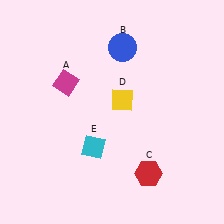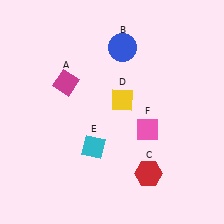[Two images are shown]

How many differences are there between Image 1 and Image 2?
There is 1 difference between the two images.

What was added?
A pink diamond (F) was added in Image 2.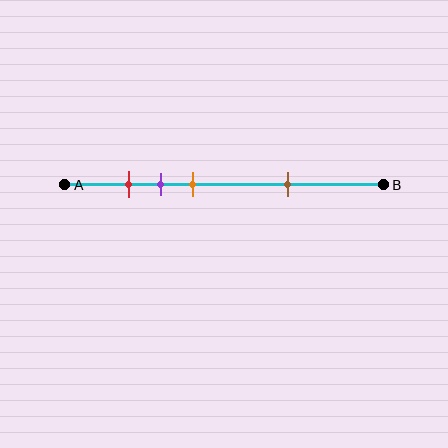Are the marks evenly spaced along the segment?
No, the marks are not evenly spaced.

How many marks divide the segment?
There are 4 marks dividing the segment.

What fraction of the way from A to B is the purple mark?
The purple mark is approximately 30% (0.3) of the way from A to B.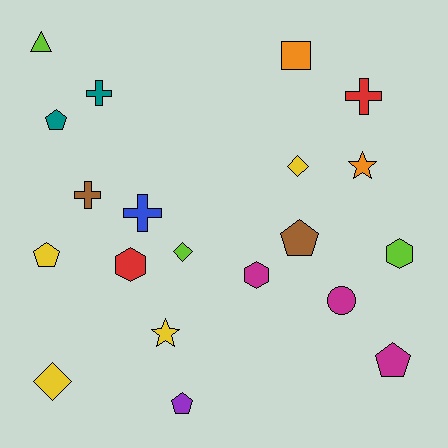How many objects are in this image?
There are 20 objects.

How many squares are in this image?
There is 1 square.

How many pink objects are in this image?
There are no pink objects.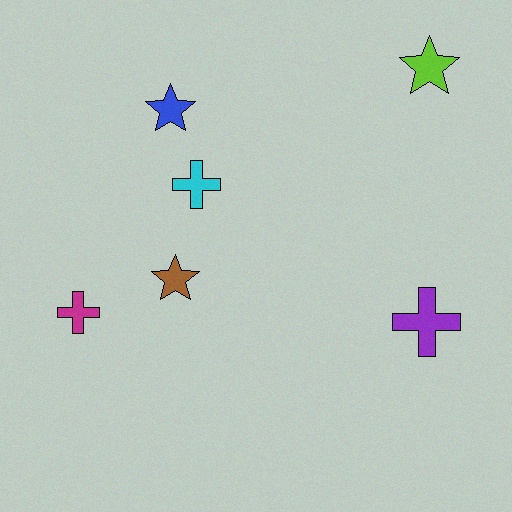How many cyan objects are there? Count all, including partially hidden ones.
There is 1 cyan object.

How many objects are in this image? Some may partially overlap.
There are 6 objects.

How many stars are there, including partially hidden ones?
There are 3 stars.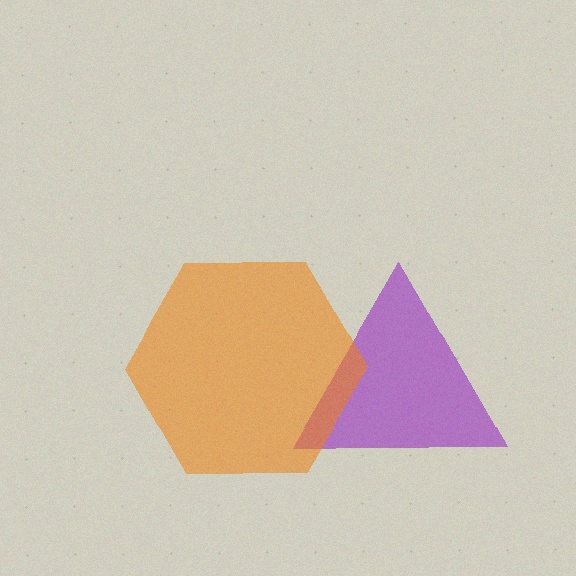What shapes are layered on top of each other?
The layered shapes are: a purple triangle, an orange hexagon.